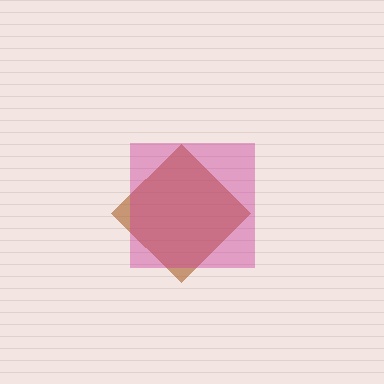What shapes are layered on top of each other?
The layered shapes are: a brown diamond, a magenta square.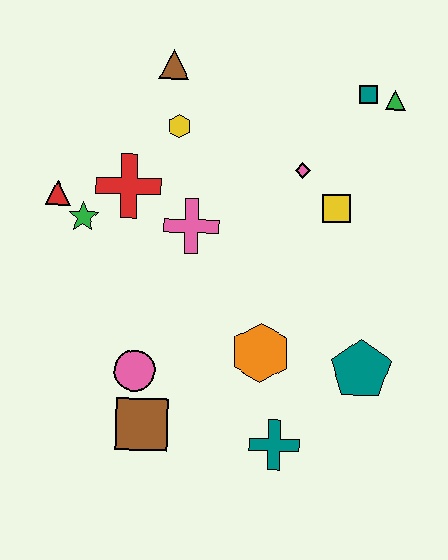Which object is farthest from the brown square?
The green triangle is farthest from the brown square.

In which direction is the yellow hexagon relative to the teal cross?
The yellow hexagon is above the teal cross.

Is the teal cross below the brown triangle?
Yes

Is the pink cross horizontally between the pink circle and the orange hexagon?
Yes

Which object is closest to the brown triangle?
The yellow hexagon is closest to the brown triangle.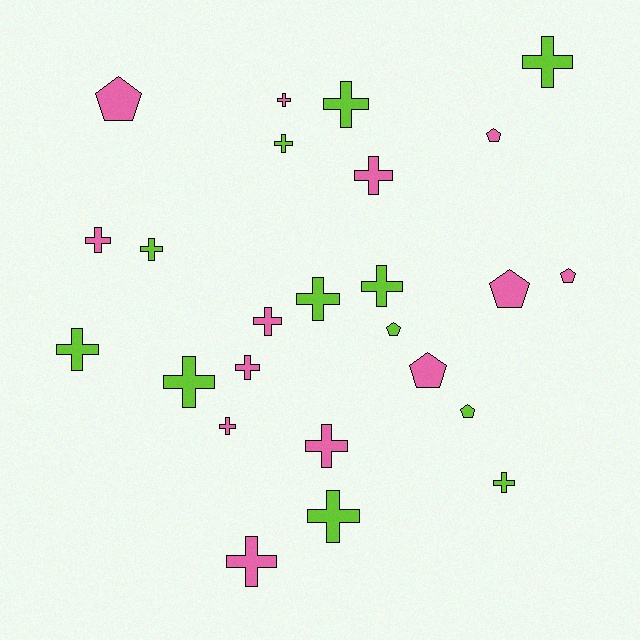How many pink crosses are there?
There are 8 pink crosses.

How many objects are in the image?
There are 25 objects.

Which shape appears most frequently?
Cross, with 18 objects.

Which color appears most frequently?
Pink, with 13 objects.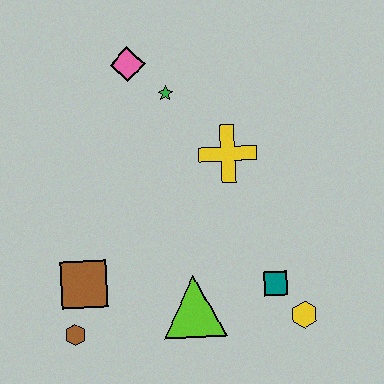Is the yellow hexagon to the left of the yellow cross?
No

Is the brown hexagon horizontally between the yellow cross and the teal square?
No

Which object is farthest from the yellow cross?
The brown hexagon is farthest from the yellow cross.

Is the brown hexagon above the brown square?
No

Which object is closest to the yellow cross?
The green star is closest to the yellow cross.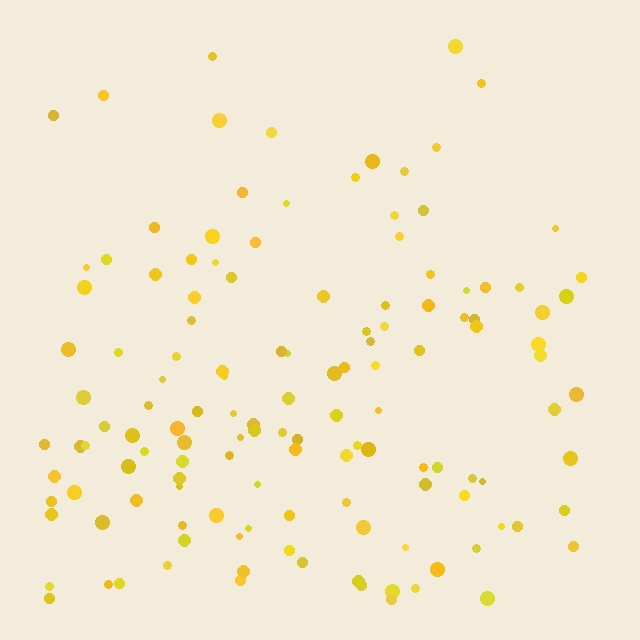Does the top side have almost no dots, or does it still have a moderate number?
Still a moderate number, just noticeably fewer than the bottom.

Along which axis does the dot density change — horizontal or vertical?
Vertical.